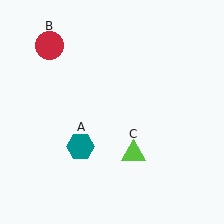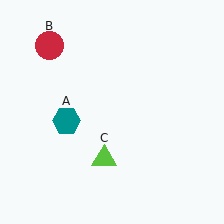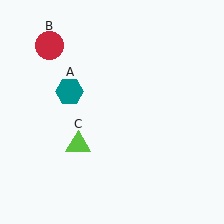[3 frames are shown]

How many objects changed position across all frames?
2 objects changed position: teal hexagon (object A), lime triangle (object C).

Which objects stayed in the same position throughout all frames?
Red circle (object B) remained stationary.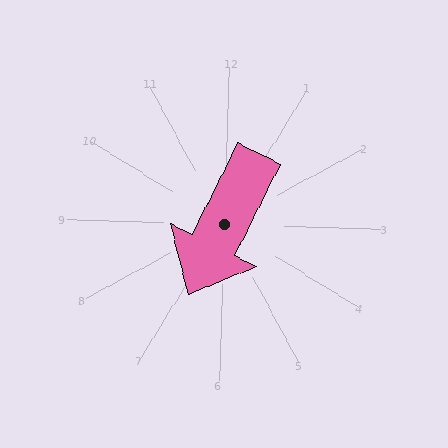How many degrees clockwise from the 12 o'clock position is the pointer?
Approximately 205 degrees.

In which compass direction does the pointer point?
Southwest.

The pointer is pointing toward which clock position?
Roughly 7 o'clock.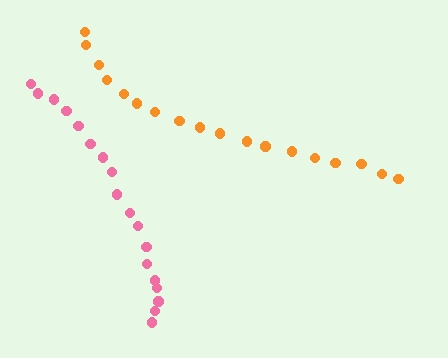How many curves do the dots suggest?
There are 2 distinct paths.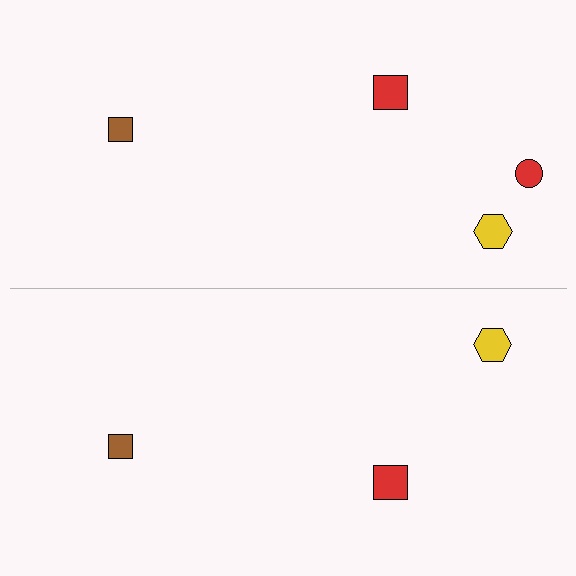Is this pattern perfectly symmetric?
No, the pattern is not perfectly symmetric. A red circle is missing from the bottom side.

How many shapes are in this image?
There are 7 shapes in this image.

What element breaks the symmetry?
A red circle is missing from the bottom side.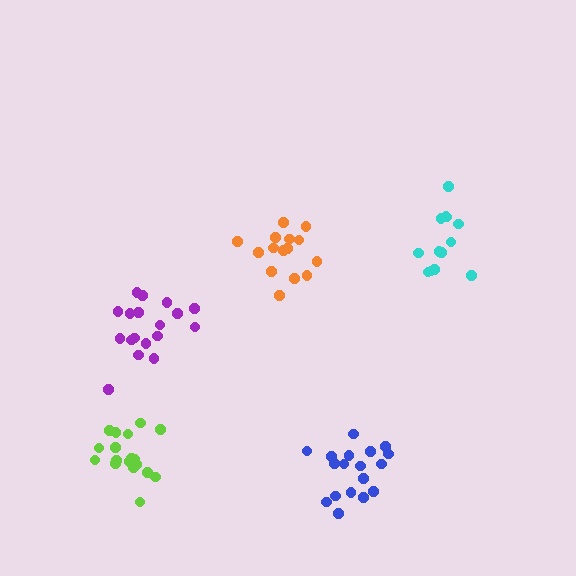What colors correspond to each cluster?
The clusters are colored: orange, lime, blue, cyan, purple.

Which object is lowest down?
The blue cluster is bottommost.